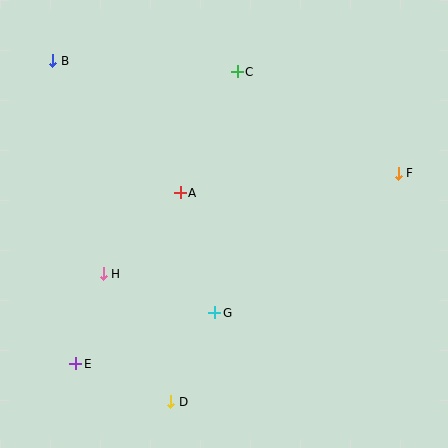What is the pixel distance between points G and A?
The distance between G and A is 125 pixels.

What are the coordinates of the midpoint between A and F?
The midpoint between A and F is at (289, 183).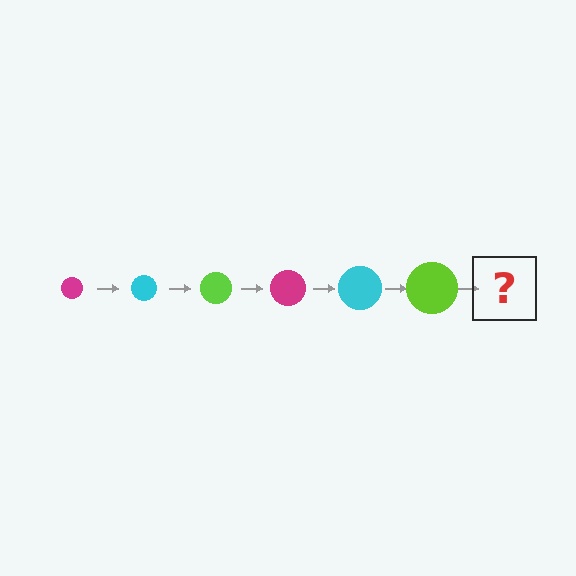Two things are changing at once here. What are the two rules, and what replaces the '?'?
The two rules are that the circle grows larger each step and the color cycles through magenta, cyan, and lime. The '?' should be a magenta circle, larger than the previous one.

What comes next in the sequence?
The next element should be a magenta circle, larger than the previous one.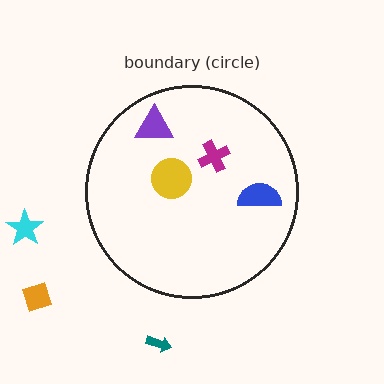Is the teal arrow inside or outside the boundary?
Outside.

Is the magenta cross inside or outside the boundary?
Inside.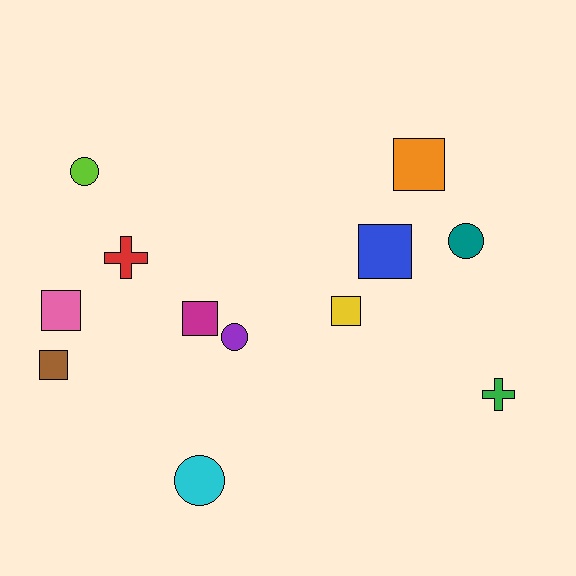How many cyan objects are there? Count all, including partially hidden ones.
There is 1 cyan object.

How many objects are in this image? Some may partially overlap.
There are 12 objects.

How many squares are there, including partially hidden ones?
There are 6 squares.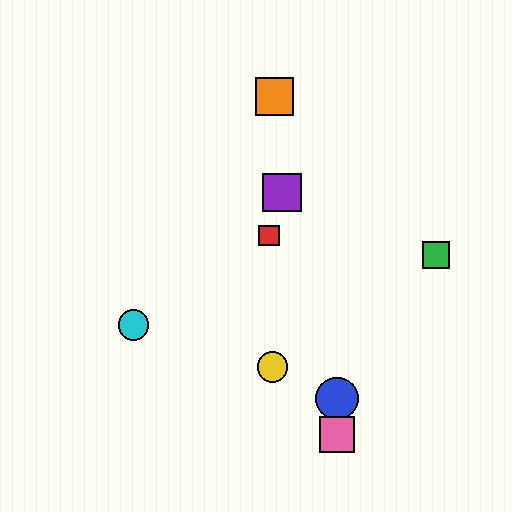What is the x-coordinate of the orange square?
The orange square is at x≈275.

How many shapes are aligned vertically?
2 shapes (the blue circle, the pink square) are aligned vertically.